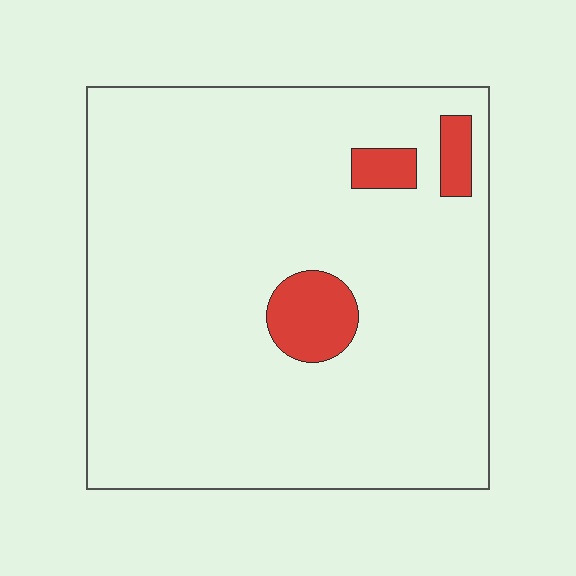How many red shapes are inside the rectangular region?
3.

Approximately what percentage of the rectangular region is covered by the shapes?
Approximately 5%.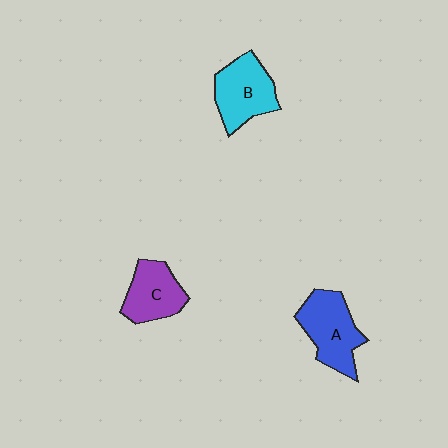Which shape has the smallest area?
Shape C (purple).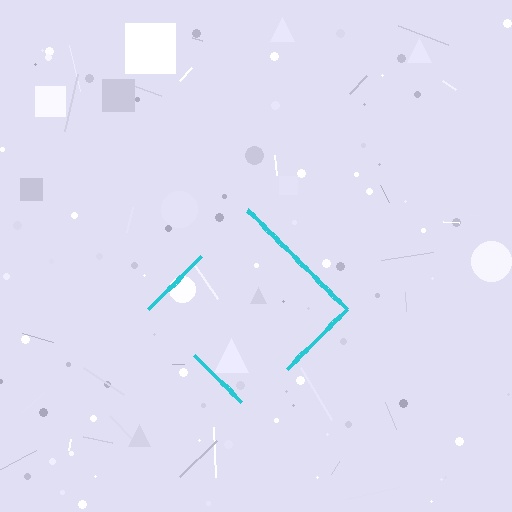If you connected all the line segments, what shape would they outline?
They would outline a diamond.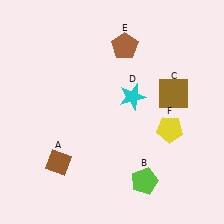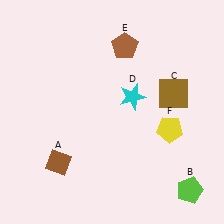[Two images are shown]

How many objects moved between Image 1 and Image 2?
1 object moved between the two images.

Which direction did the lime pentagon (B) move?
The lime pentagon (B) moved right.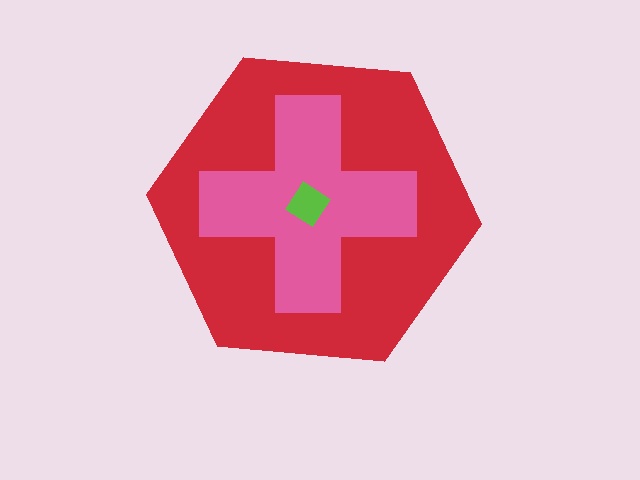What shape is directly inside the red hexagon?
The pink cross.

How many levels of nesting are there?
3.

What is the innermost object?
The lime diamond.